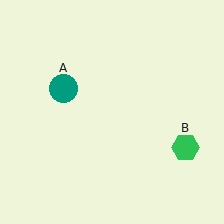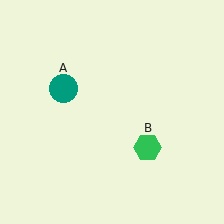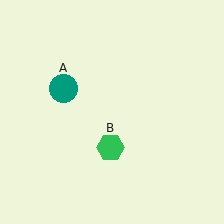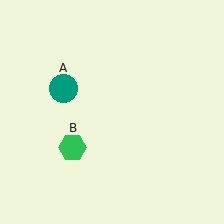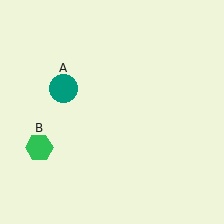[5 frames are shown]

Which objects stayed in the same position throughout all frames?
Teal circle (object A) remained stationary.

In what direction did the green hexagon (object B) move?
The green hexagon (object B) moved left.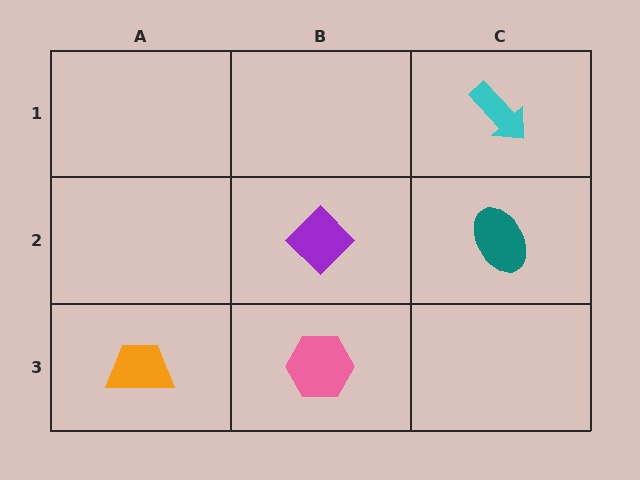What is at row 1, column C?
A cyan arrow.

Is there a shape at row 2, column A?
No, that cell is empty.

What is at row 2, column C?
A teal ellipse.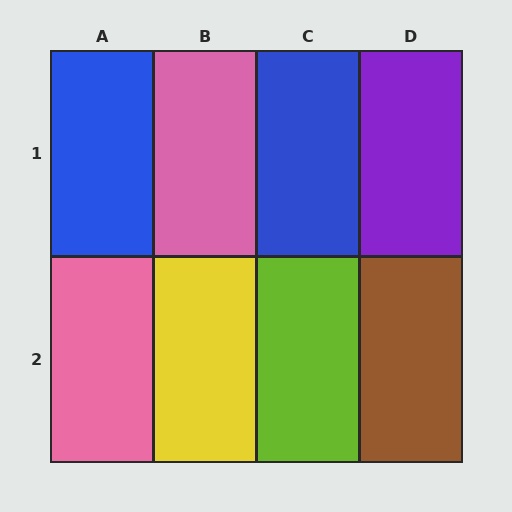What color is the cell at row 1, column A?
Blue.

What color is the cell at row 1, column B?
Pink.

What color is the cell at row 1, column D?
Purple.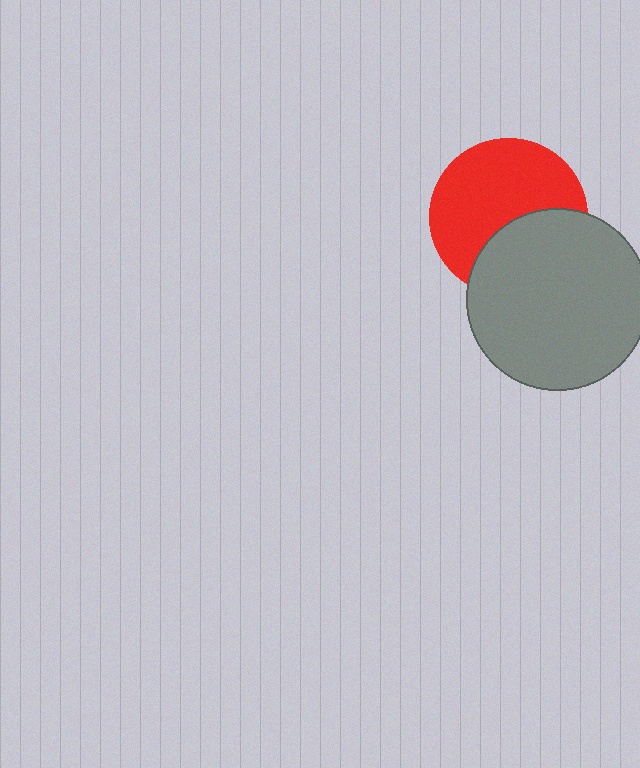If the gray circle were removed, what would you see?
You would see the complete red circle.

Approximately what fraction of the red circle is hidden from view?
Roughly 37% of the red circle is hidden behind the gray circle.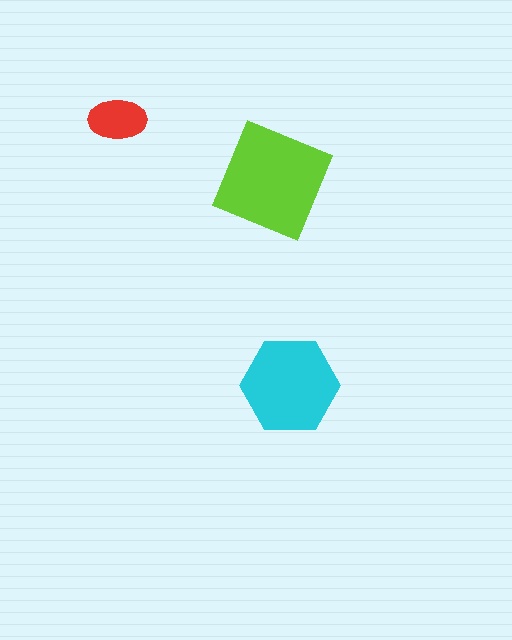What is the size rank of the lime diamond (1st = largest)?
1st.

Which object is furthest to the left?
The red ellipse is leftmost.